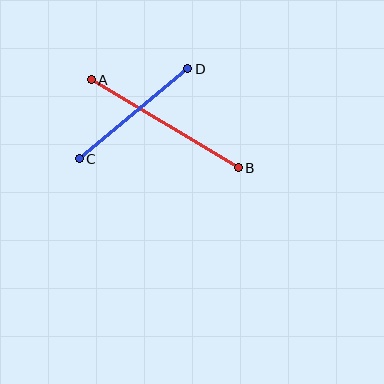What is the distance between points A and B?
The distance is approximately 171 pixels.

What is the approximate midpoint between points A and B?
The midpoint is at approximately (165, 124) pixels.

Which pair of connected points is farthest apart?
Points A and B are farthest apart.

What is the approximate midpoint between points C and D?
The midpoint is at approximately (134, 114) pixels.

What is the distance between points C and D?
The distance is approximately 141 pixels.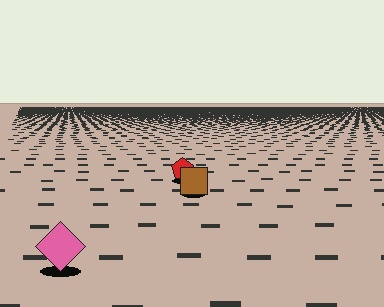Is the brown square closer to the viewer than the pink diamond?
No. The pink diamond is closer — you can tell from the texture gradient: the ground texture is coarser near it.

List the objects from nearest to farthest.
From nearest to farthest: the pink diamond, the brown square, the red pentagon.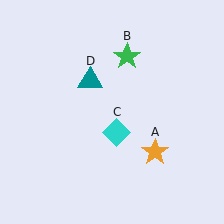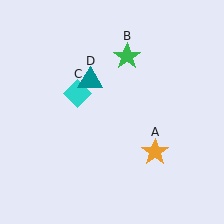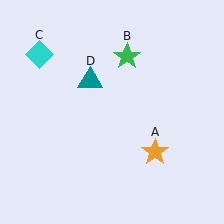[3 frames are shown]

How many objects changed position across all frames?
1 object changed position: cyan diamond (object C).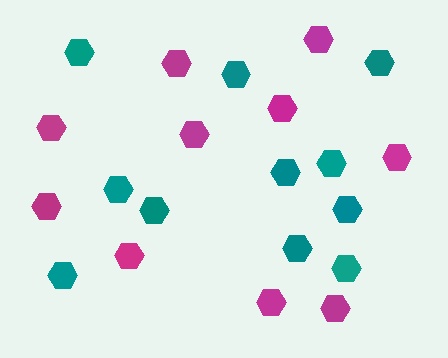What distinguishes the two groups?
There are 2 groups: one group of teal hexagons (11) and one group of magenta hexagons (10).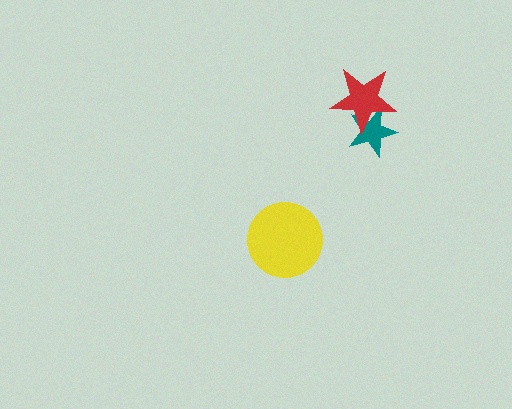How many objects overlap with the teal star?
1 object overlaps with the teal star.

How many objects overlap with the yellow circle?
0 objects overlap with the yellow circle.